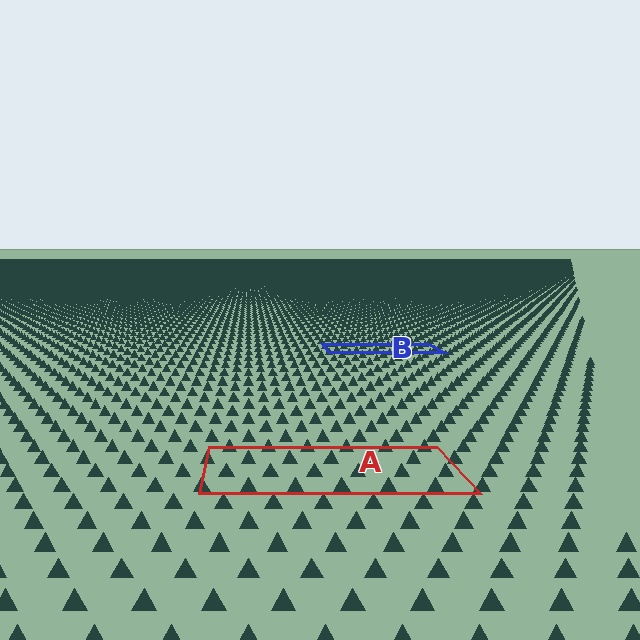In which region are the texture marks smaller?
The texture marks are smaller in region B, because it is farther away.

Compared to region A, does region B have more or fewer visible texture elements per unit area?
Region B has more texture elements per unit area — they are packed more densely because it is farther away.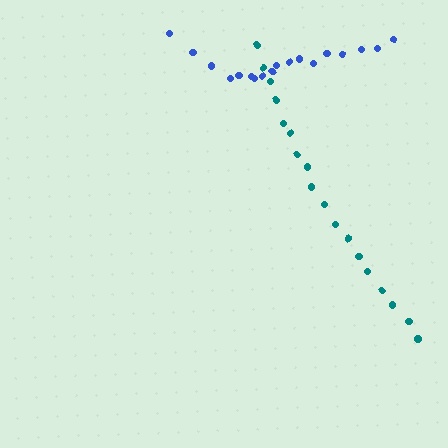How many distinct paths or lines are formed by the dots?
There are 2 distinct paths.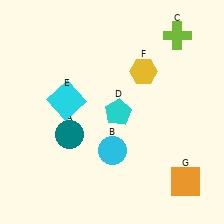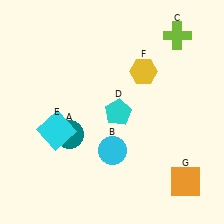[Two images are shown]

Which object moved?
The cyan square (E) moved down.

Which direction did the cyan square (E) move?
The cyan square (E) moved down.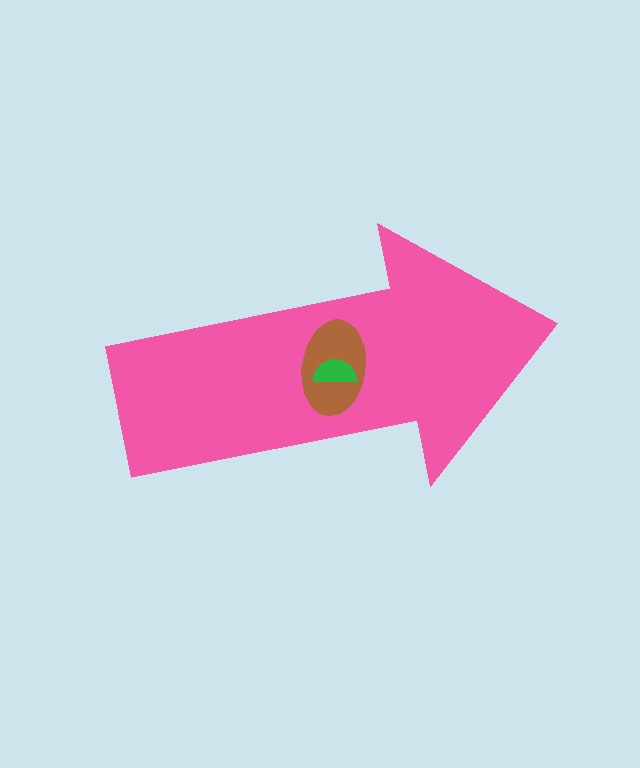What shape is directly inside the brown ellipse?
The green semicircle.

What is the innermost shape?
The green semicircle.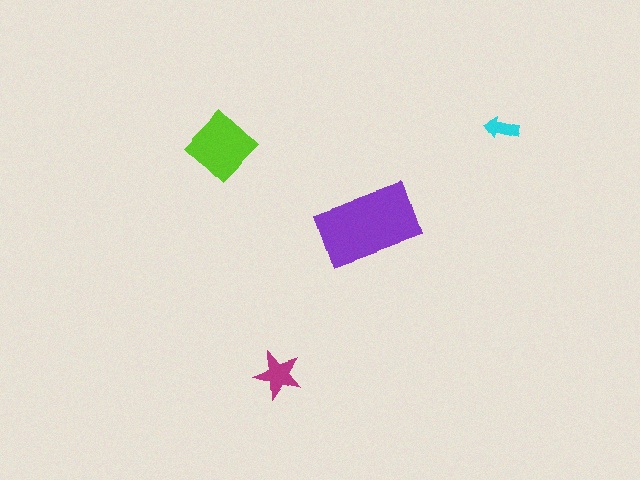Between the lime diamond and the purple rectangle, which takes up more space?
The purple rectangle.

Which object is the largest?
The purple rectangle.